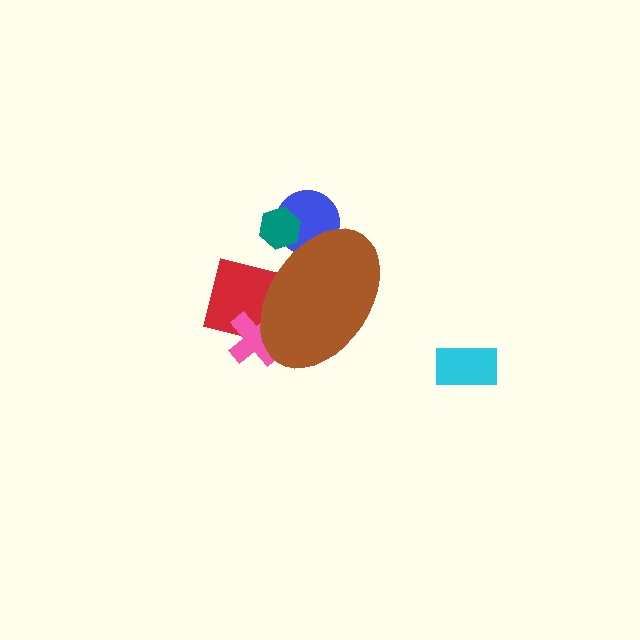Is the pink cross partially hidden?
Yes, the pink cross is partially hidden behind the brown ellipse.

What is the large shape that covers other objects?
A brown ellipse.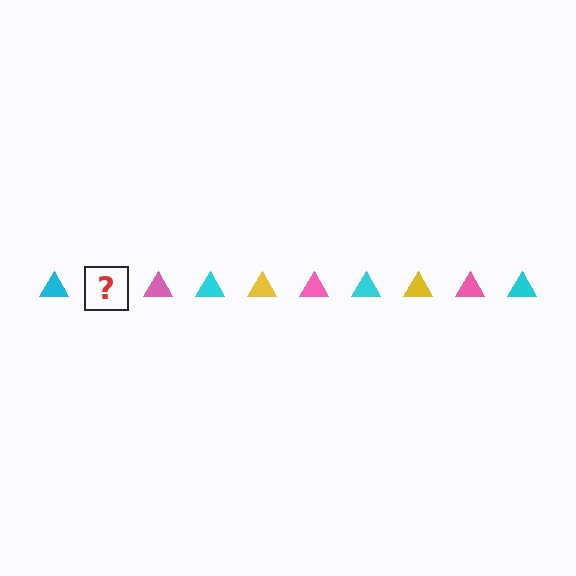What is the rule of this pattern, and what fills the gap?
The rule is that the pattern cycles through cyan, yellow, pink triangles. The gap should be filled with a yellow triangle.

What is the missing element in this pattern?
The missing element is a yellow triangle.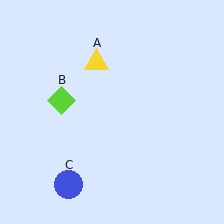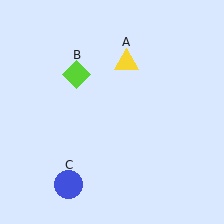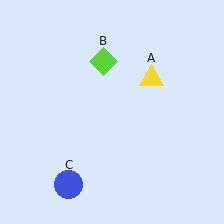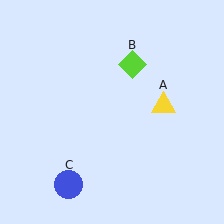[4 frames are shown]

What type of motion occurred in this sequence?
The yellow triangle (object A), lime diamond (object B) rotated clockwise around the center of the scene.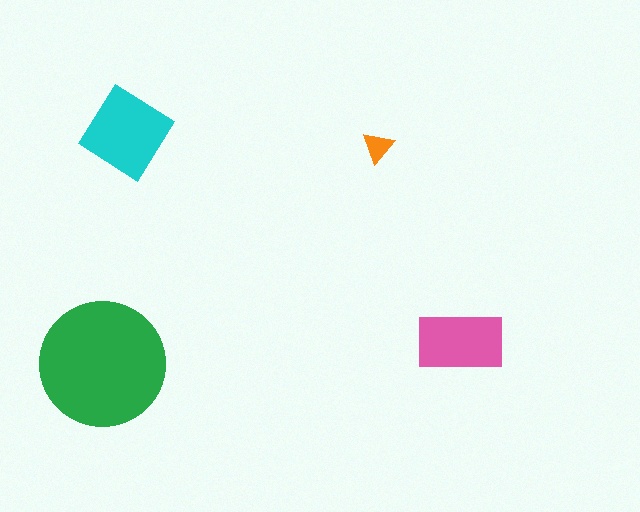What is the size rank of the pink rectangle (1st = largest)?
3rd.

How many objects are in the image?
There are 4 objects in the image.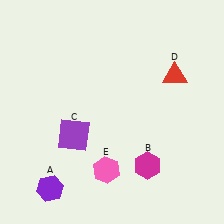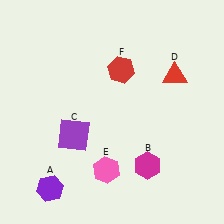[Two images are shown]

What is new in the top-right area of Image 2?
A red hexagon (F) was added in the top-right area of Image 2.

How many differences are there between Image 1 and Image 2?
There is 1 difference between the two images.